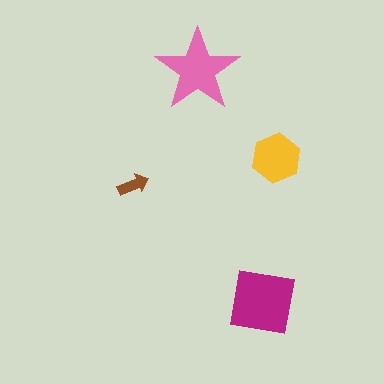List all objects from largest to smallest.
The magenta square, the pink star, the yellow hexagon, the brown arrow.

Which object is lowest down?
The magenta square is bottommost.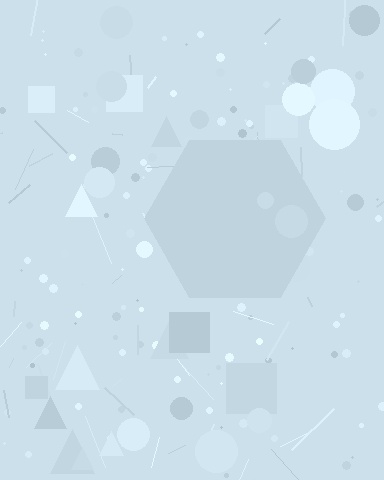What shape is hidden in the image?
A hexagon is hidden in the image.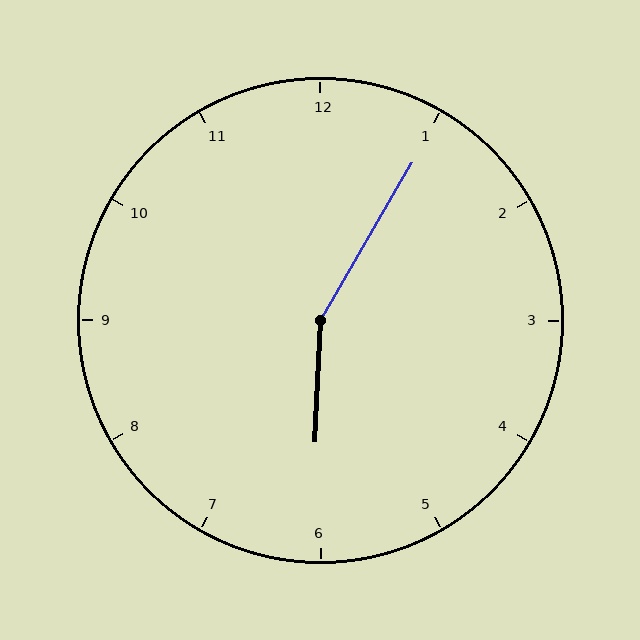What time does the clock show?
6:05.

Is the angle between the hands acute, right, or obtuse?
It is obtuse.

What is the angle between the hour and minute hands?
Approximately 152 degrees.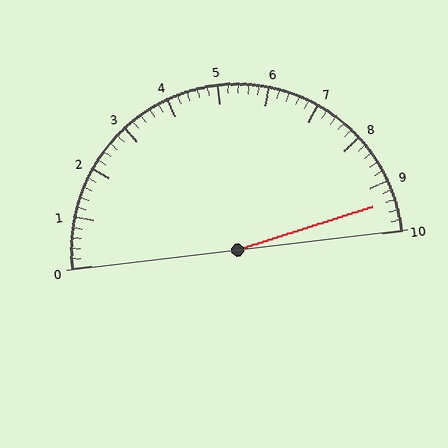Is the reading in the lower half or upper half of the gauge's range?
The reading is in the upper half of the range (0 to 10).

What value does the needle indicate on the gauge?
The needle indicates approximately 9.4.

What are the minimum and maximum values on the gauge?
The gauge ranges from 0 to 10.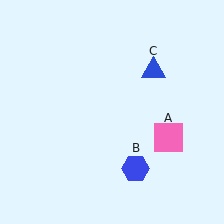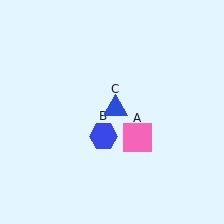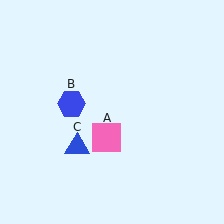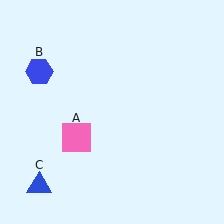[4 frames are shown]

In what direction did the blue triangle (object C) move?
The blue triangle (object C) moved down and to the left.